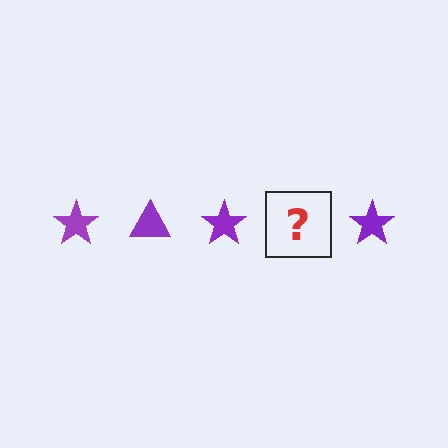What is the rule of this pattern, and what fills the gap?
The rule is that the pattern cycles through star, triangle shapes in purple. The gap should be filled with a purple triangle.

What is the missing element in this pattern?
The missing element is a purple triangle.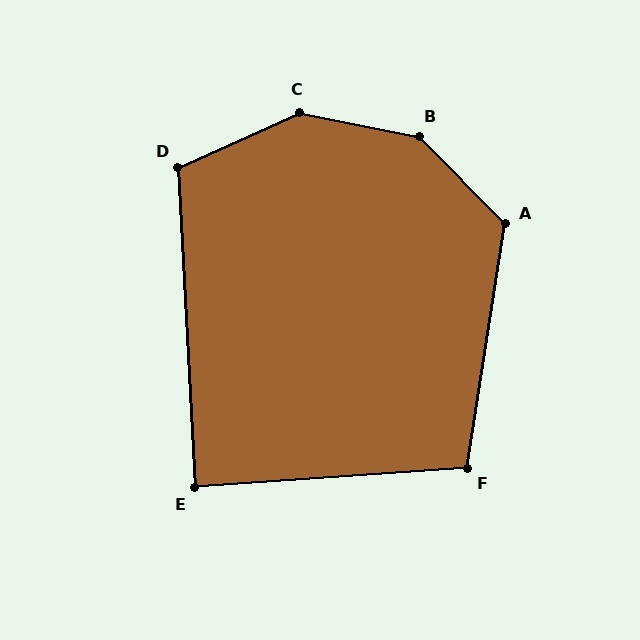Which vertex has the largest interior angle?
B, at approximately 146 degrees.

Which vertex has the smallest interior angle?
E, at approximately 89 degrees.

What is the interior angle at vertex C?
Approximately 144 degrees (obtuse).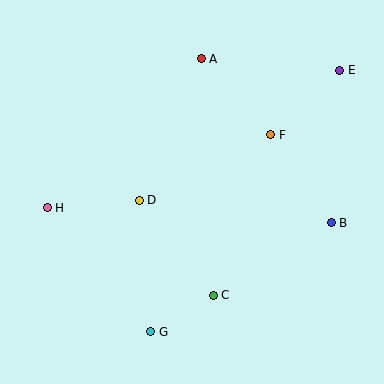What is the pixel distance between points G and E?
The distance between G and E is 322 pixels.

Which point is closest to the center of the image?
Point D at (139, 200) is closest to the center.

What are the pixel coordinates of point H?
Point H is at (47, 208).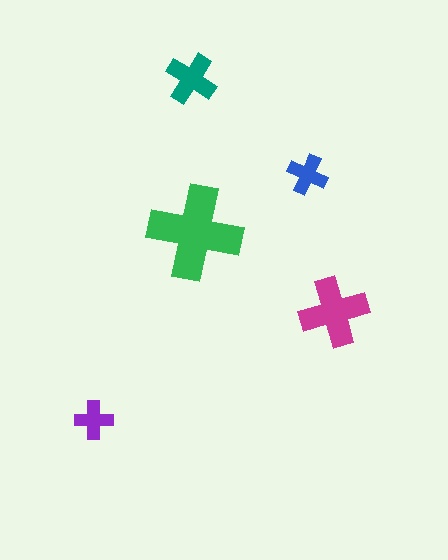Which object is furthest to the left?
The purple cross is leftmost.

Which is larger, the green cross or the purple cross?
The green one.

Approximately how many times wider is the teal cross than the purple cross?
About 1.5 times wider.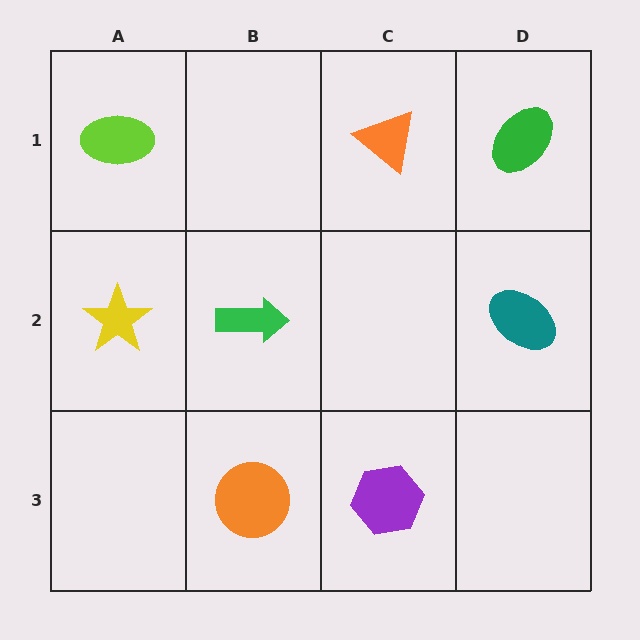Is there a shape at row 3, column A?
No, that cell is empty.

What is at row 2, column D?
A teal ellipse.